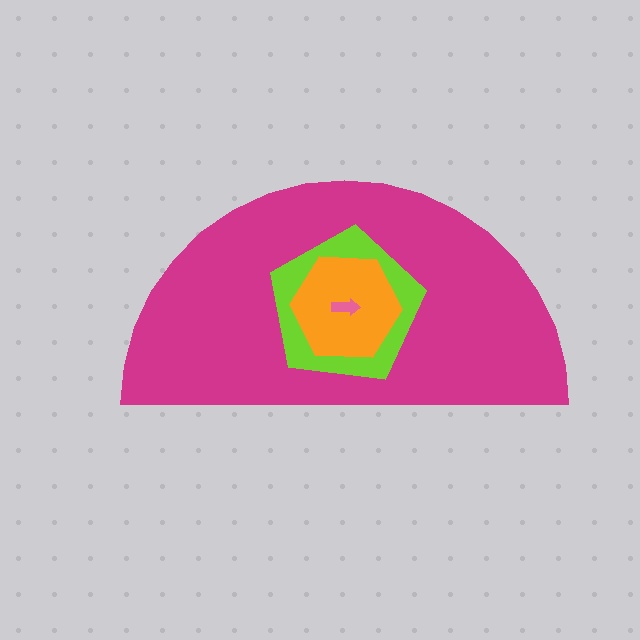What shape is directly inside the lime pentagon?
The orange hexagon.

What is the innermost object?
The pink arrow.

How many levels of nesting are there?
4.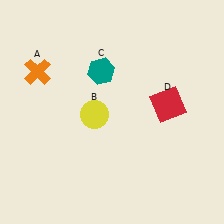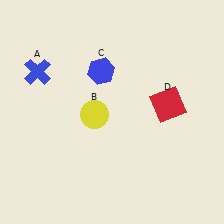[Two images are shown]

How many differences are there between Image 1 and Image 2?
There are 2 differences between the two images.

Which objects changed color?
A changed from orange to blue. C changed from teal to blue.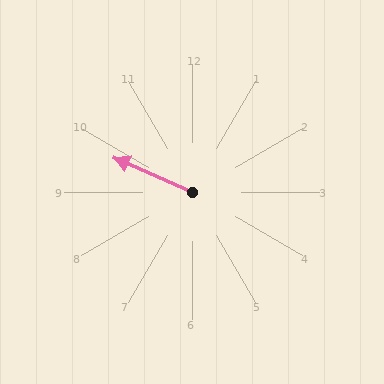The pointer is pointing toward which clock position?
Roughly 10 o'clock.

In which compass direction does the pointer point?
Northwest.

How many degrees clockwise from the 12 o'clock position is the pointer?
Approximately 294 degrees.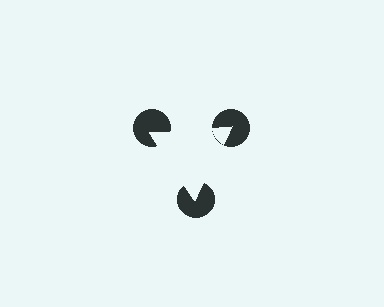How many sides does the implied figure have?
3 sides.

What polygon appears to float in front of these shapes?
An illusory triangle — its edges are inferred from the aligned wedge cuts in the pac-man discs, not physically drawn.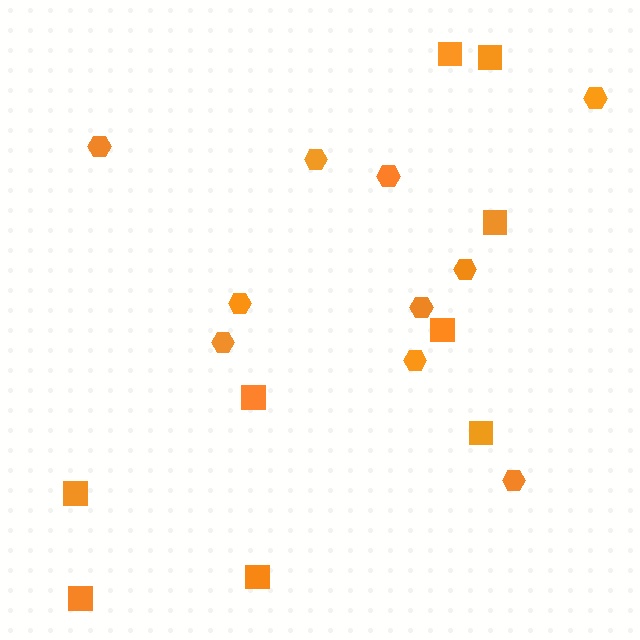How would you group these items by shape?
There are 2 groups: one group of hexagons (10) and one group of squares (9).